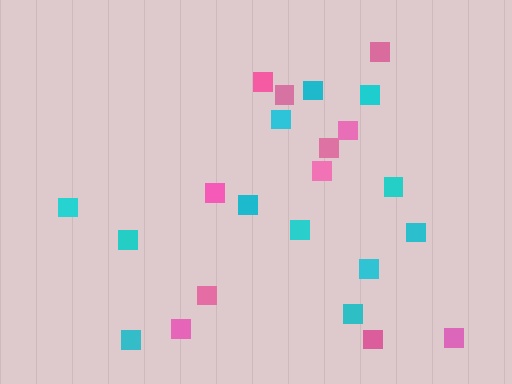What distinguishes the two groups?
There are 2 groups: one group of pink squares (11) and one group of cyan squares (12).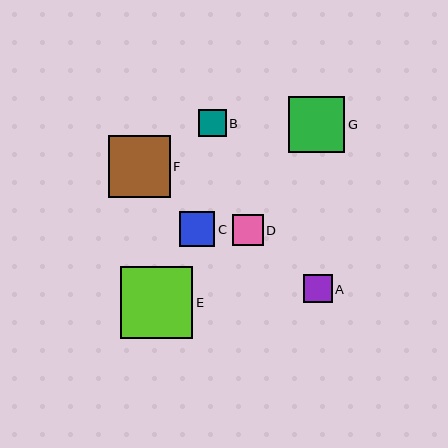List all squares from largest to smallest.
From largest to smallest: E, F, G, C, D, A, B.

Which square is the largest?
Square E is the largest with a size of approximately 72 pixels.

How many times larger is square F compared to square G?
Square F is approximately 1.1 times the size of square G.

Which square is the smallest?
Square B is the smallest with a size of approximately 27 pixels.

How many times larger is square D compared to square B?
Square D is approximately 1.1 times the size of square B.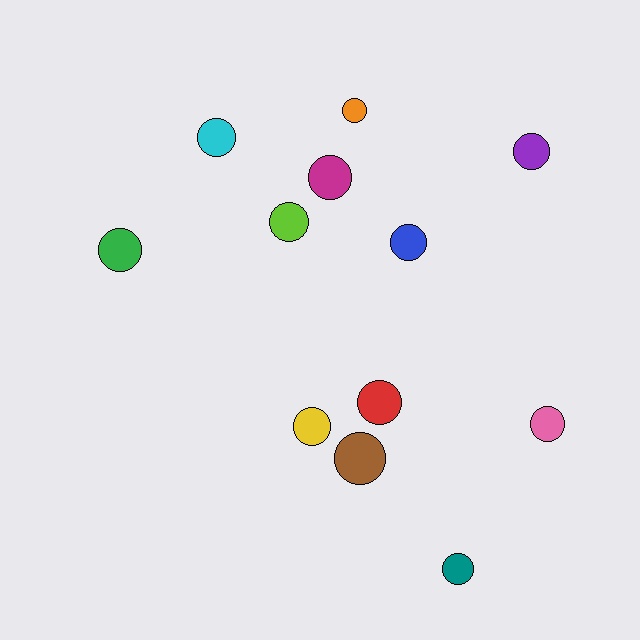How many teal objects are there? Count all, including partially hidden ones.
There is 1 teal object.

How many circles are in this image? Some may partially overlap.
There are 12 circles.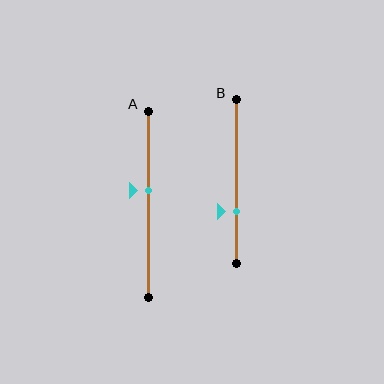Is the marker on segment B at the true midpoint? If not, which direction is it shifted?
No, the marker on segment B is shifted downward by about 18% of the segment length.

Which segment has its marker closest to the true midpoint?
Segment A has its marker closest to the true midpoint.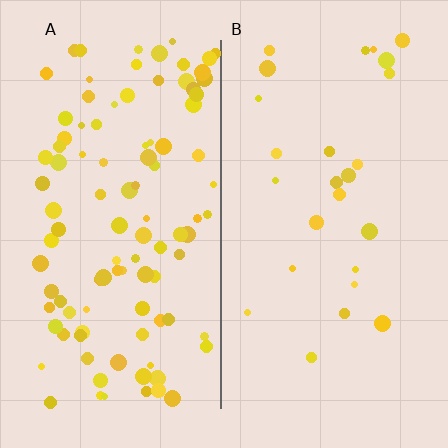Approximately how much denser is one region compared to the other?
Approximately 4.0× — region A over region B.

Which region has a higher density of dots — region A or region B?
A (the left).